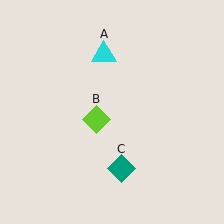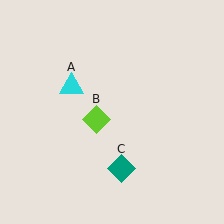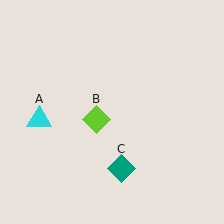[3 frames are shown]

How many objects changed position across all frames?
1 object changed position: cyan triangle (object A).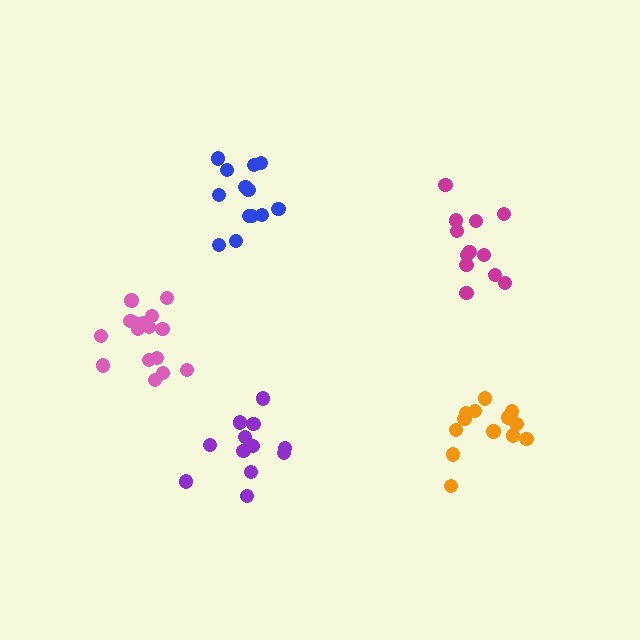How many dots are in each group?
Group 1: 12 dots, Group 2: 13 dots, Group 3: 12 dots, Group 4: 13 dots, Group 5: 16 dots (66 total).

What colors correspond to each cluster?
The clusters are colored: purple, blue, magenta, orange, pink.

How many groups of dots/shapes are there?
There are 5 groups.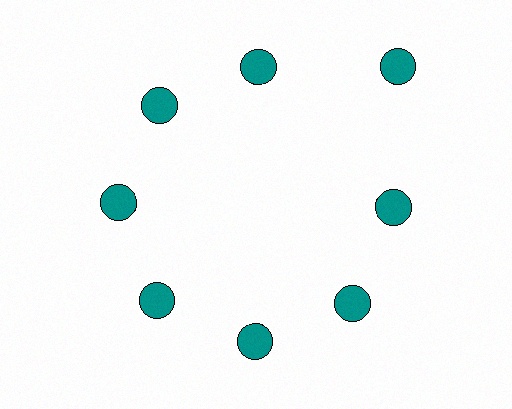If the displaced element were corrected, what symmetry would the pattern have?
It would have 8-fold rotational symmetry — the pattern would map onto itself every 45 degrees.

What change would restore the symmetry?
The symmetry would be restored by moving it inward, back onto the ring so that all 8 circles sit at equal angles and equal distance from the center.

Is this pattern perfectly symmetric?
No. The 8 teal circles are arranged in a ring, but one element near the 2 o'clock position is pushed outward from the center, breaking the 8-fold rotational symmetry.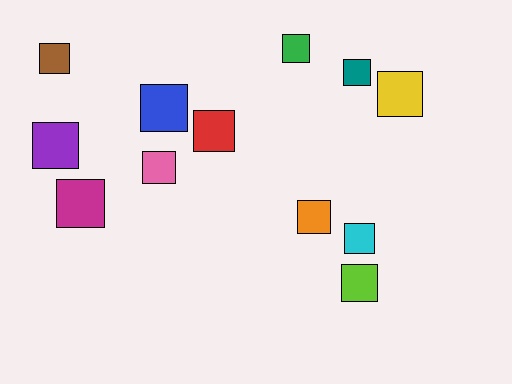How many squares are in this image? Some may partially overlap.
There are 12 squares.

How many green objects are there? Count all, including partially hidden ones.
There is 1 green object.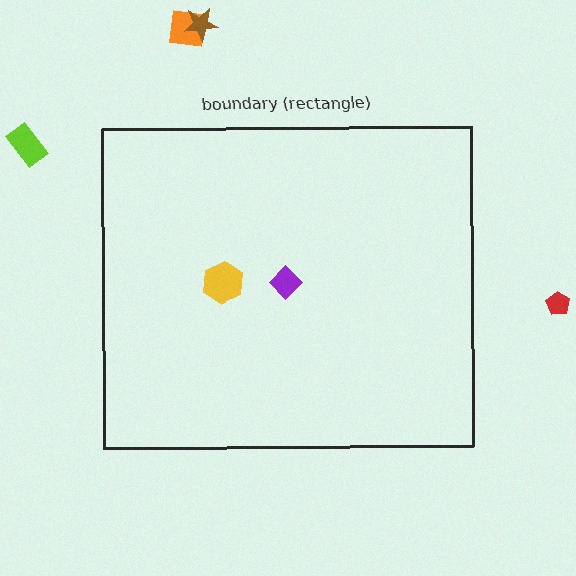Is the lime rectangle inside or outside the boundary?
Outside.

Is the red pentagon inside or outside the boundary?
Outside.